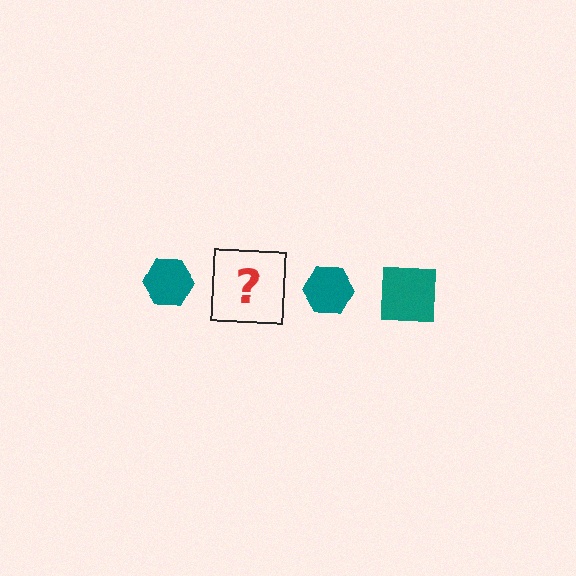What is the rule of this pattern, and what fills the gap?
The rule is that the pattern cycles through hexagon, square shapes in teal. The gap should be filled with a teal square.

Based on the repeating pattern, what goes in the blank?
The blank should be a teal square.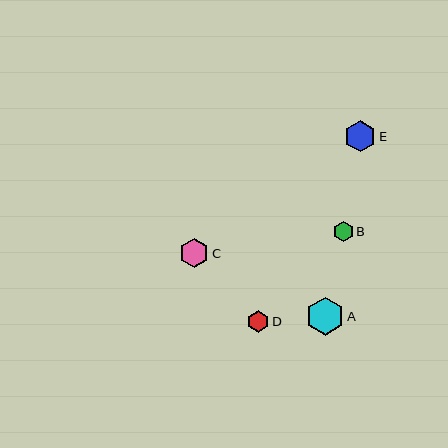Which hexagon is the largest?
Hexagon A is the largest with a size of approximately 38 pixels.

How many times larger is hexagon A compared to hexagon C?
Hexagon A is approximately 1.3 times the size of hexagon C.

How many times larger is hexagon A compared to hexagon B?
Hexagon A is approximately 1.9 times the size of hexagon B.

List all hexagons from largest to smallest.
From largest to smallest: A, E, C, D, B.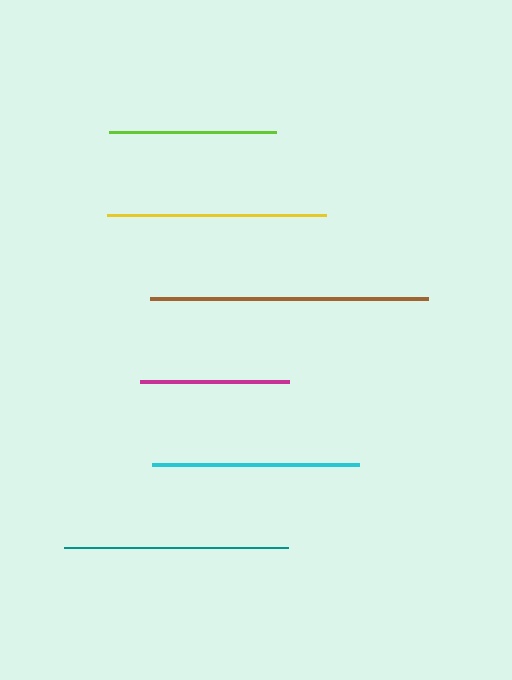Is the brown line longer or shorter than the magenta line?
The brown line is longer than the magenta line.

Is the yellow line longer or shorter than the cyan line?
The yellow line is longer than the cyan line.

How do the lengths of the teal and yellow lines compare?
The teal and yellow lines are approximately the same length.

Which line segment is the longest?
The brown line is the longest at approximately 277 pixels.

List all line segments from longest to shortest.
From longest to shortest: brown, teal, yellow, cyan, lime, magenta.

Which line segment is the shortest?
The magenta line is the shortest at approximately 149 pixels.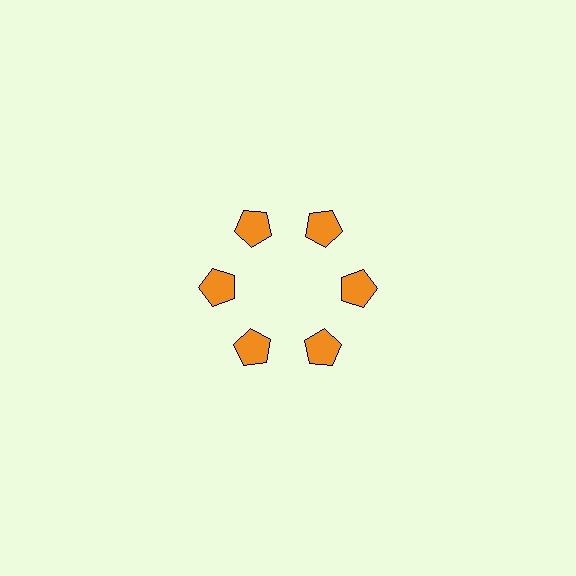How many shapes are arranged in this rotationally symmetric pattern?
There are 6 shapes, arranged in 6 groups of 1.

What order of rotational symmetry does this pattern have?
This pattern has 6-fold rotational symmetry.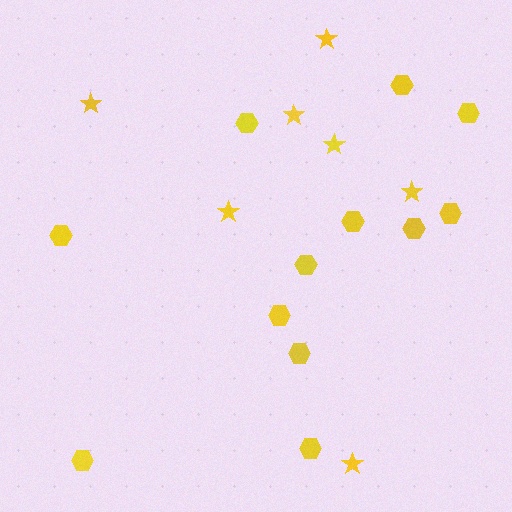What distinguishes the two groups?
There are 2 groups: one group of hexagons (12) and one group of stars (7).